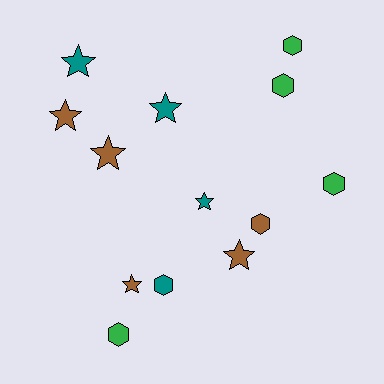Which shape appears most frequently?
Star, with 7 objects.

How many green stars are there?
There are no green stars.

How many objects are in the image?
There are 13 objects.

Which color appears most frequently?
Brown, with 5 objects.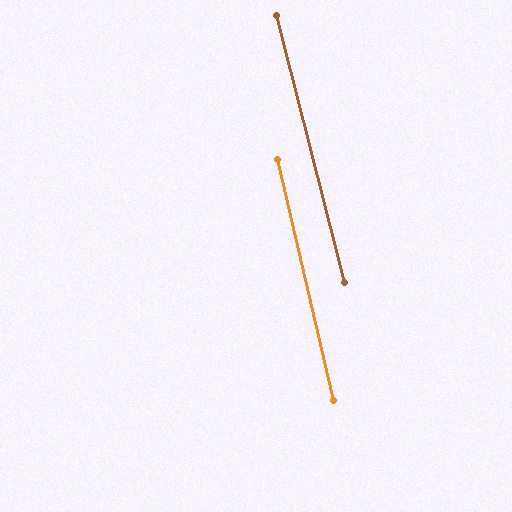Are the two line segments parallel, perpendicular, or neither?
Parallel — their directions differ by only 1.3°.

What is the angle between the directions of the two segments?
Approximately 1 degree.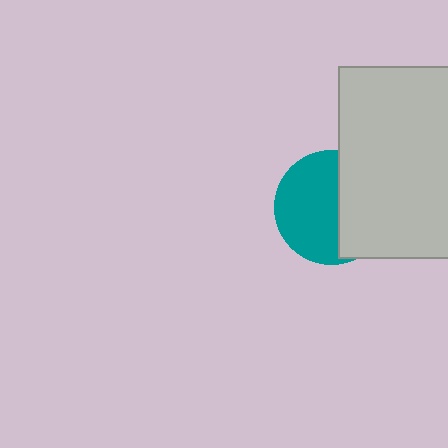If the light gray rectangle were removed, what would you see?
You would see the complete teal circle.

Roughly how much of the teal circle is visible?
About half of it is visible (roughly 57%).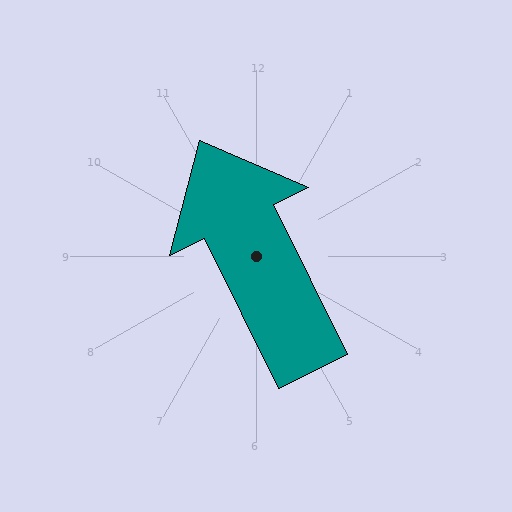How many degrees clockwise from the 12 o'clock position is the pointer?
Approximately 334 degrees.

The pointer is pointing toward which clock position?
Roughly 11 o'clock.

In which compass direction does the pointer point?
Northwest.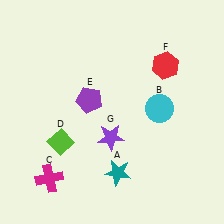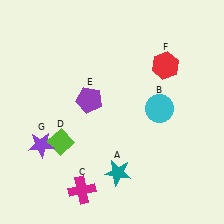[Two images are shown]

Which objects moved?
The objects that moved are: the magenta cross (C), the purple star (G).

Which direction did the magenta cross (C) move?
The magenta cross (C) moved right.